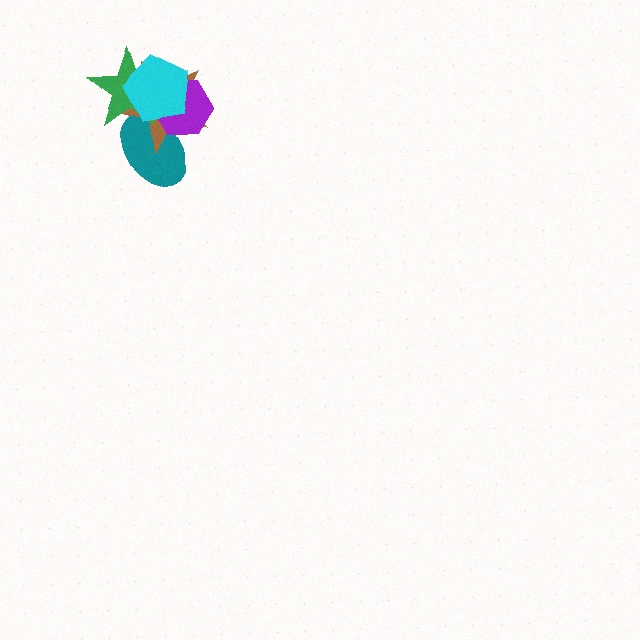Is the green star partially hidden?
Yes, it is partially covered by another shape.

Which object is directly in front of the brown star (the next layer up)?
The purple hexagon is directly in front of the brown star.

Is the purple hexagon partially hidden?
Yes, it is partially covered by another shape.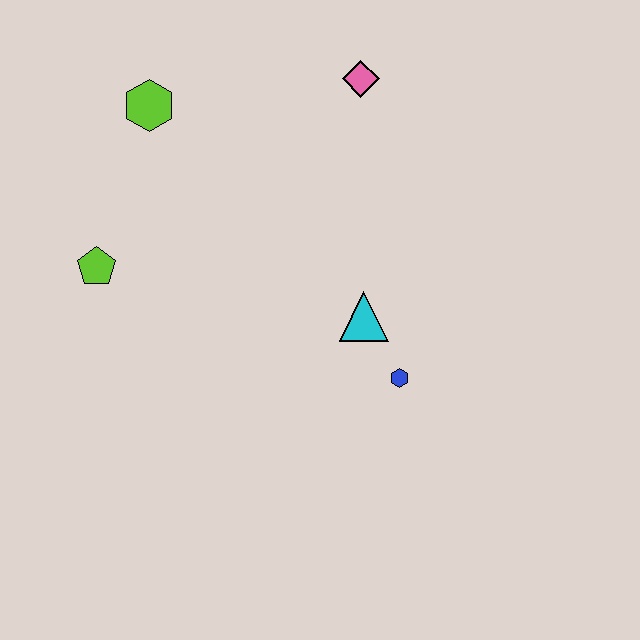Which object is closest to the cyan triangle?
The blue hexagon is closest to the cyan triangle.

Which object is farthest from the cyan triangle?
The lime hexagon is farthest from the cyan triangle.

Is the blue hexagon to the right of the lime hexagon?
Yes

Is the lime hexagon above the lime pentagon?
Yes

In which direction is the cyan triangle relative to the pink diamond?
The cyan triangle is below the pink diamond.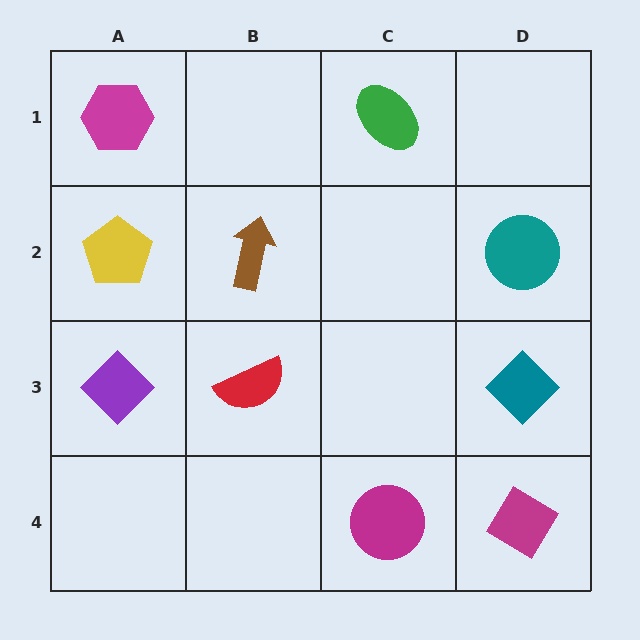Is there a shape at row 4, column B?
No, that cell is empty.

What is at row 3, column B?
A red semicircle.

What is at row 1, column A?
A magenta hexagon.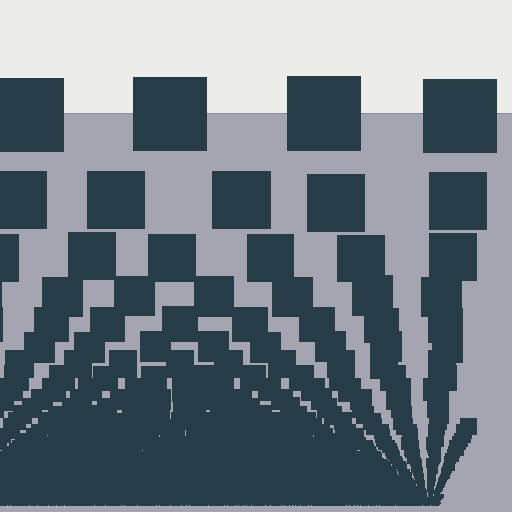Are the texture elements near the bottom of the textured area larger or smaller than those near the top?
Smaller. The gradient is inverted — elements near the bottom are smaller and denser.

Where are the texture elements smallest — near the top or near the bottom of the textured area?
Near the bottom.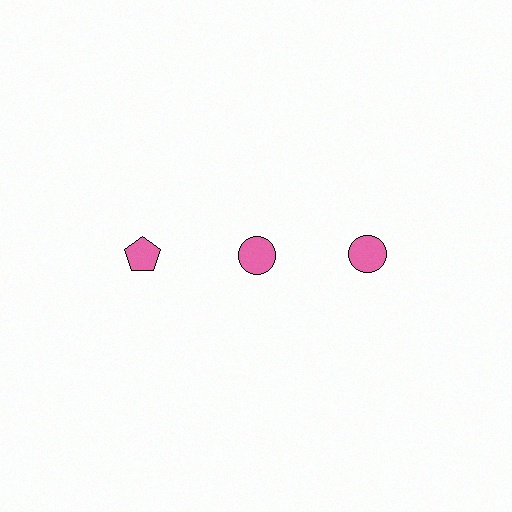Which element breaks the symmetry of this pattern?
The pink pentagon in the top row, leftmost column breaks the symmetry. All other shapes are pink circles.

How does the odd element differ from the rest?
It has a different shape: pentagon instead of circle.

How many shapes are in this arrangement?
There are 3 shapes arranged in a grid pattern.